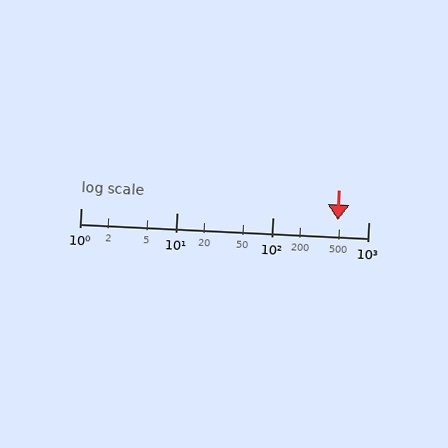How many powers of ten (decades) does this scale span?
The scale spans 3 decades, from 1 to 1000.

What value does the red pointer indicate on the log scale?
The pointer indicates approximately 480.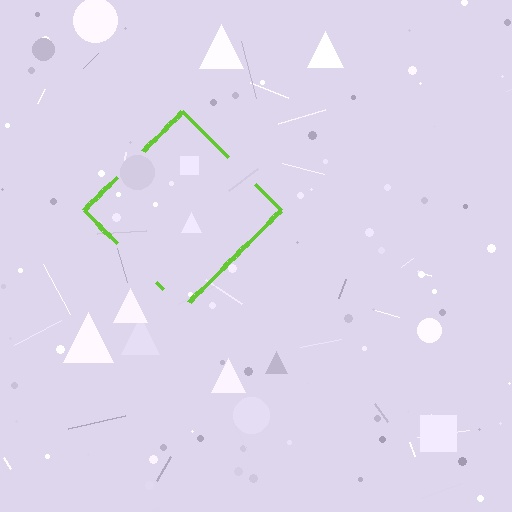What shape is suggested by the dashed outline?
The dashed outline suggests a diamond.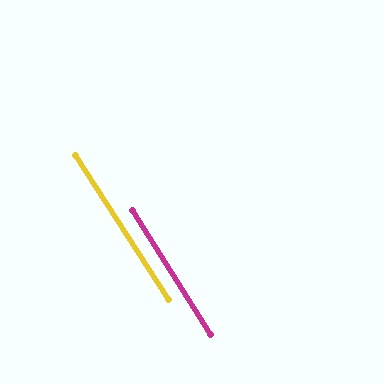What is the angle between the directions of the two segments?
Approximately 1 degree.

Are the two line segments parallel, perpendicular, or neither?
Parallel — their directions differ by only 0.6°.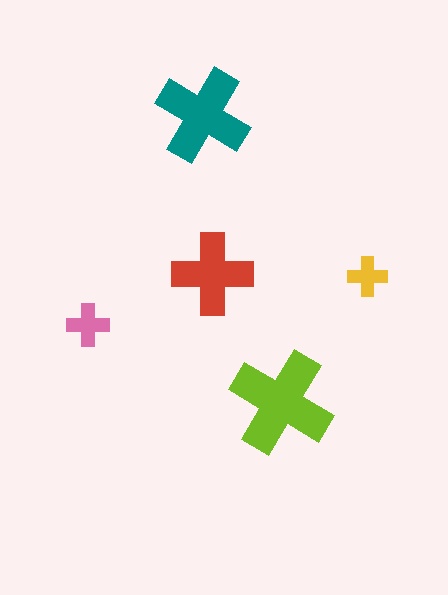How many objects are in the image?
There are 5 objects in the image.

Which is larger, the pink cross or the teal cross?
The teal one.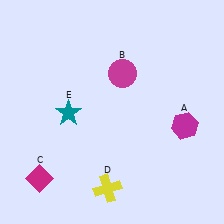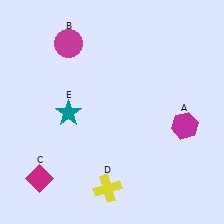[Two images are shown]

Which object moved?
The magenta circle (B) moved left.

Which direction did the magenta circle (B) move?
The magenta circle (B) moved left.